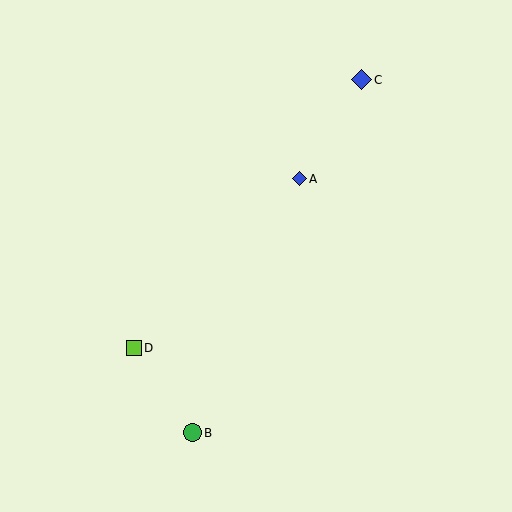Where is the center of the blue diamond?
The center of the blue diamond is at (300, 179).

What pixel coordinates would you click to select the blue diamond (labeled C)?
Click at (361, 80) to select the blue diamond C.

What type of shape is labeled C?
Shape C is a blue diamond.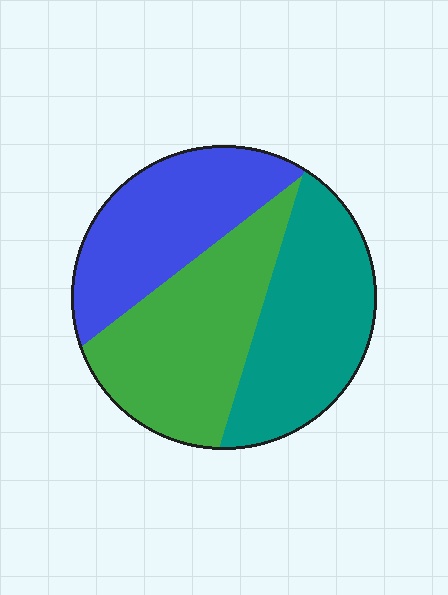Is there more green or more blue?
Green.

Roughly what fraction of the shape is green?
Green takes up between a quarter and a half of the shape.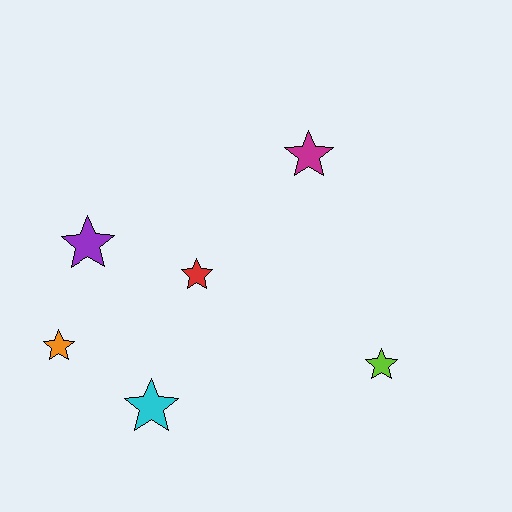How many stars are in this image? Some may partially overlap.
There are 6 stars.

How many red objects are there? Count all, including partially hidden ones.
There is 1 red object.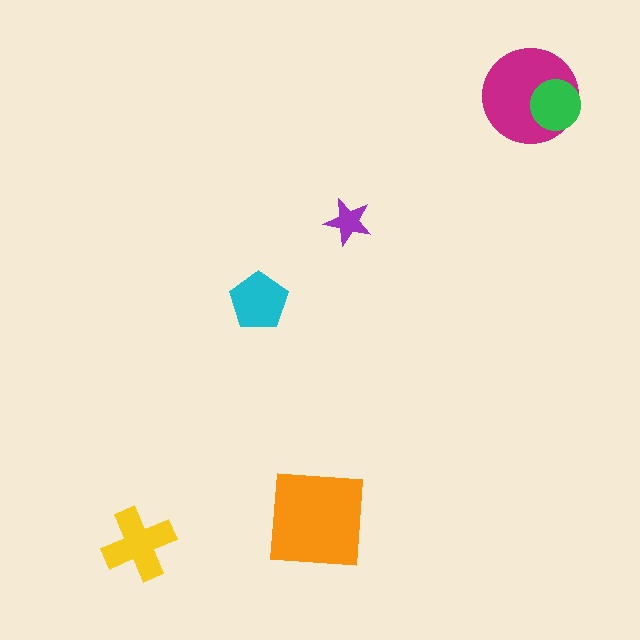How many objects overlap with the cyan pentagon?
0 objects overlap with the cyan pentagon.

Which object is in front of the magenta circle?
The green circle is in front of the magenta circle.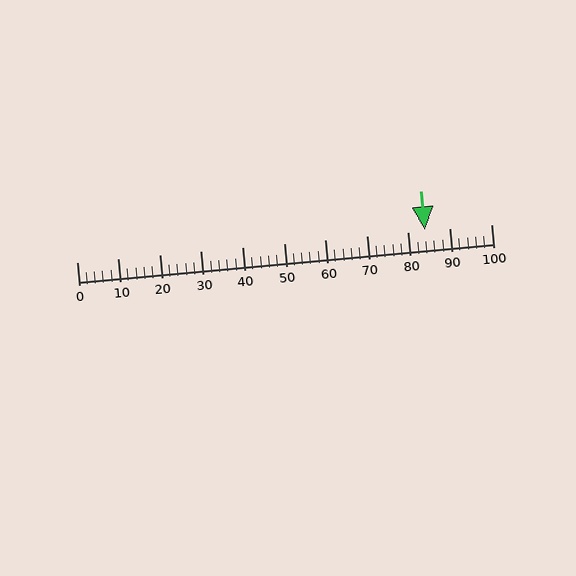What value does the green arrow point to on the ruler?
The green arrow points to approximately 84.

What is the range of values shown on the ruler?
The ruler shows values from 0 to 100.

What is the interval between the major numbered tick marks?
The major tick marks are spaced 10 units apart.